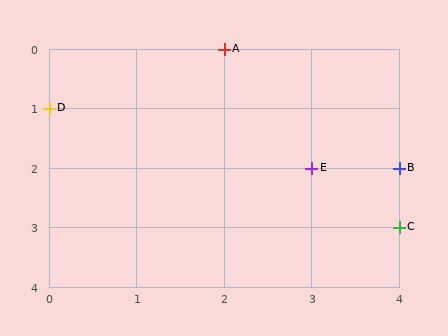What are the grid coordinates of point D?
Point D is at grid coordinates (0, 1).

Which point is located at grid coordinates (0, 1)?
Point D is at (0, 1).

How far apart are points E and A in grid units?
Points E and A are 1 column and 2 rows apart (about 2.2 grid units diagonally).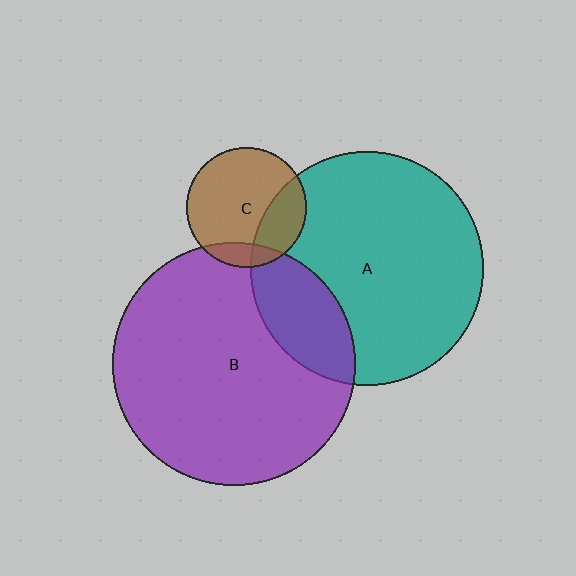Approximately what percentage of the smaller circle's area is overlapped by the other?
Approximately 25%.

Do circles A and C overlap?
Yes.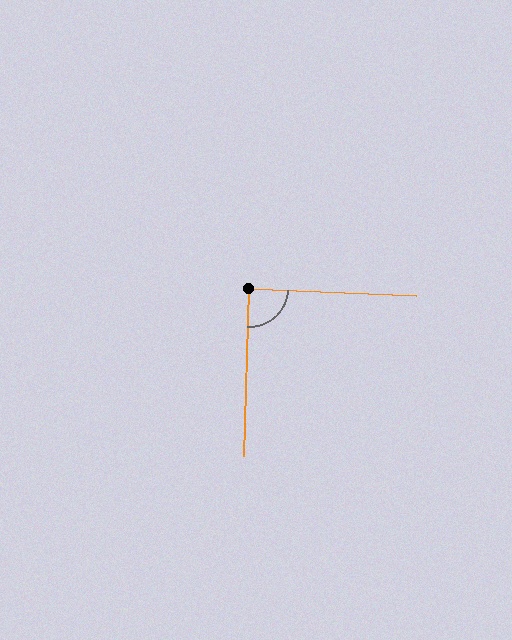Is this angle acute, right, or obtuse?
It is approximately a right angle.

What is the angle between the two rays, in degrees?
Approximately 90 degrees.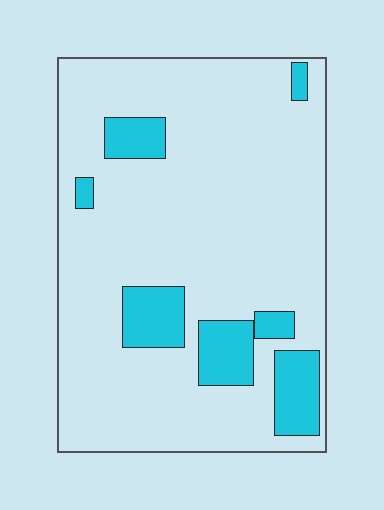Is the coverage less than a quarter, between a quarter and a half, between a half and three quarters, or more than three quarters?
Less than a quarter.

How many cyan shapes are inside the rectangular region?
7.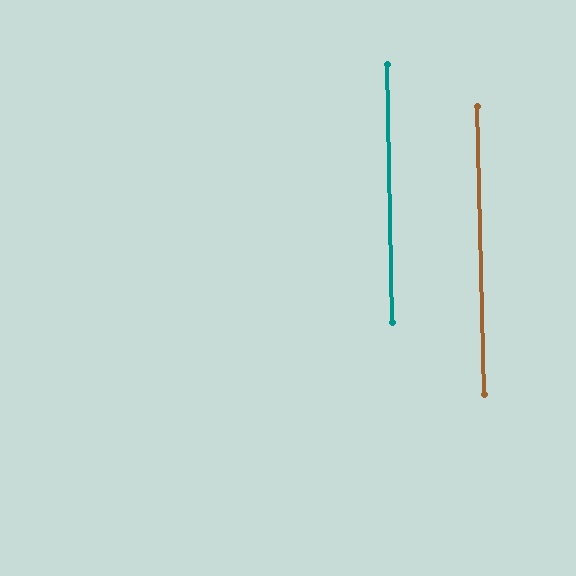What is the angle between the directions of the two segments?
Approximately 0 degrees.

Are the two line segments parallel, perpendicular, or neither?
Parallel — their directions differ by only 0.4°.